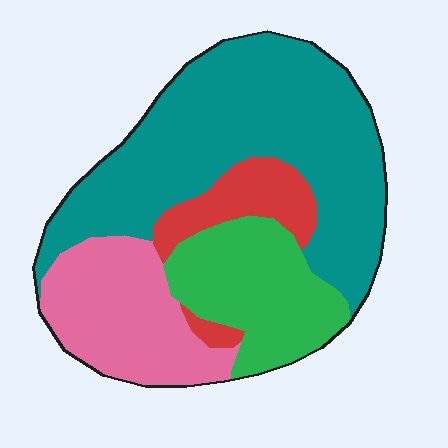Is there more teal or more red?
Teal.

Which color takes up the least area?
Red, at roughly 10%.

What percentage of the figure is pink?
Pink takes up about one fifth (1/5) of the figure.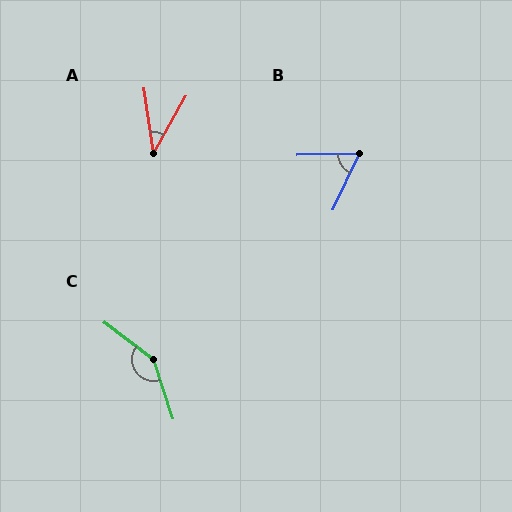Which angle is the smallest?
A, at approximately 38 degrees.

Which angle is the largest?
C, at approximately 146 degrees.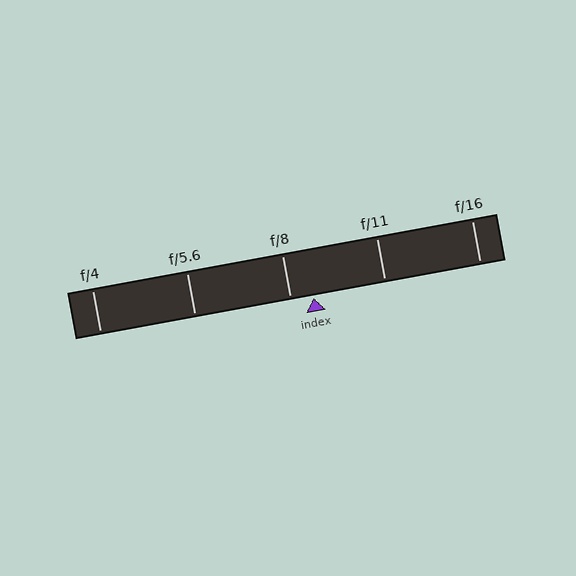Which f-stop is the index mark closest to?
The index mark is closest to f/8.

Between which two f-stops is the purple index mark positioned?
The index mark is between f/8 and f/11.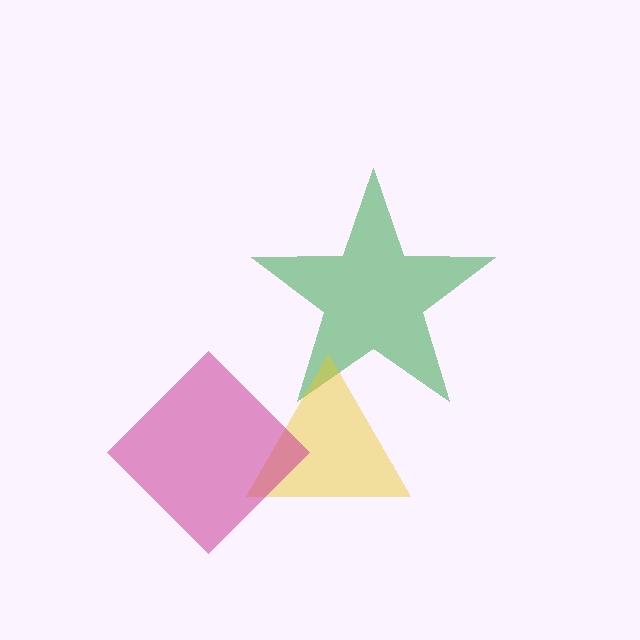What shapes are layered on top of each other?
The layered shapes are: a green star, a yellow triangle, a magenta diamond.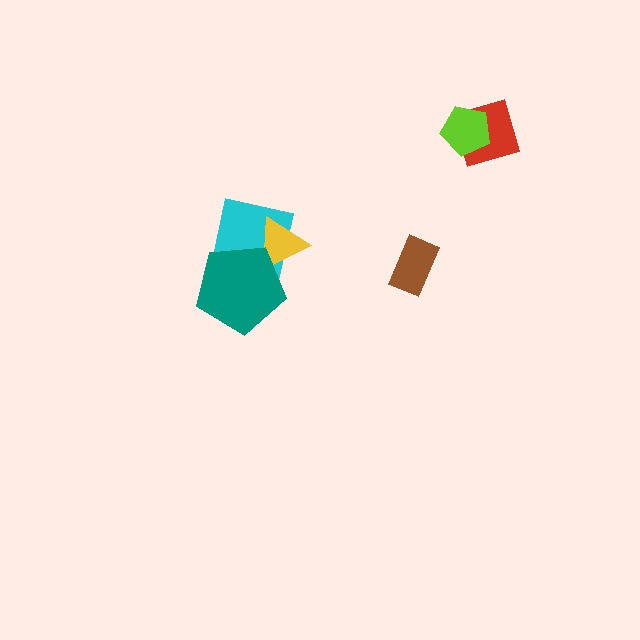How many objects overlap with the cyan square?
2 objects overlap with the cyan square.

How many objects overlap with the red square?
1 object overlaps with the red square.